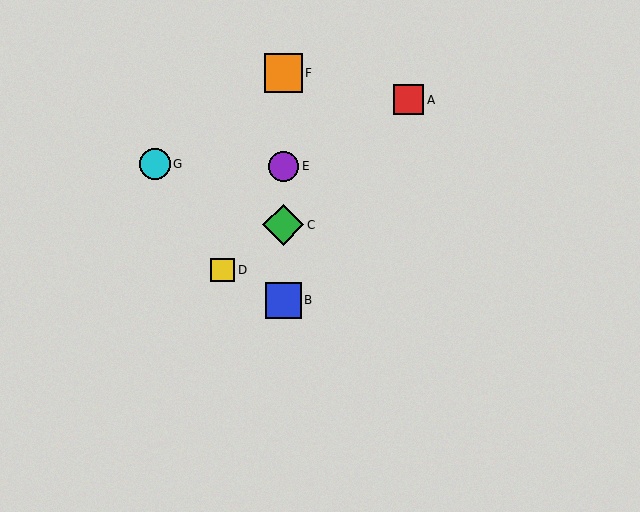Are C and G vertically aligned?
No, C is at x≈283 and G is at x≈155.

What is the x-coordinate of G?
Object G is at x≈155.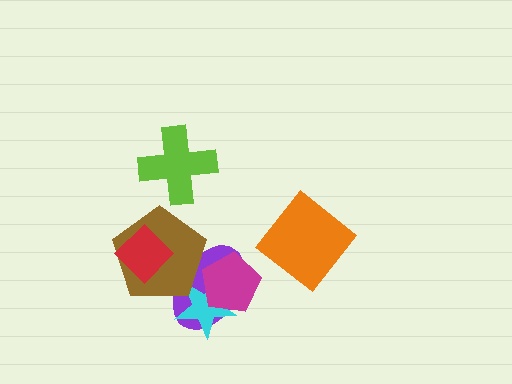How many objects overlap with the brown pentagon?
3 objects overlap with the brown pentagon.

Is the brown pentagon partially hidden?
Yes, it is partially covered by another shape.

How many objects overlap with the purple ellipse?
3 objects overlap with the purple ellipse.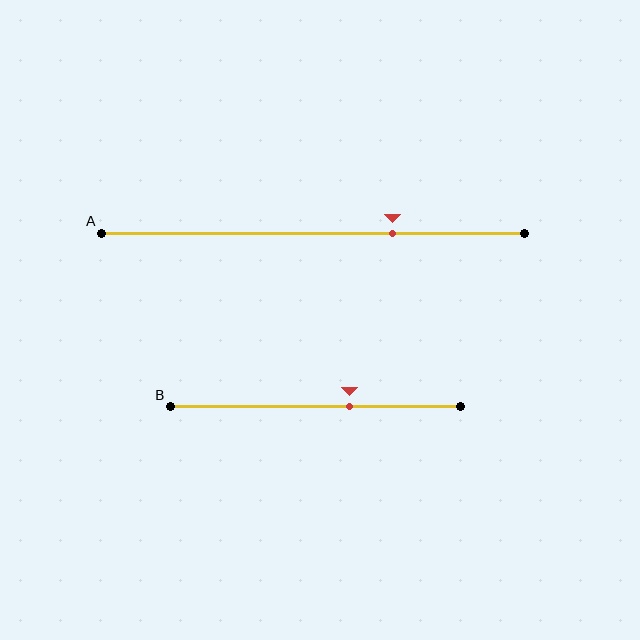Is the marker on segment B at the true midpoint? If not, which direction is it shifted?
No, the marker on segment B is shifted to the right by about 12% of the segment length.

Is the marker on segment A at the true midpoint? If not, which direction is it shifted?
No, the marker on segment A is shifted to the right by about 19% of the segment length.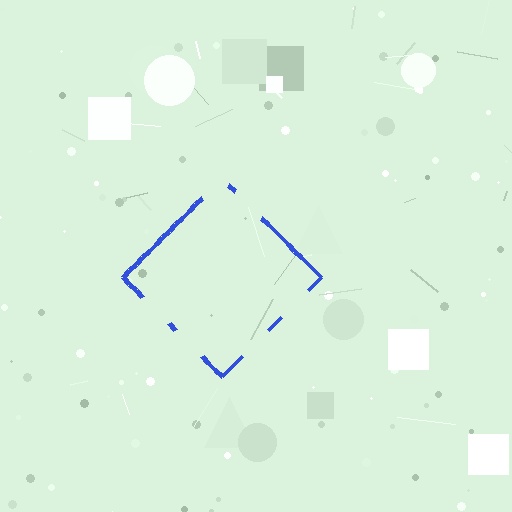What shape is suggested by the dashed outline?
The dashed outline suggests a diamond.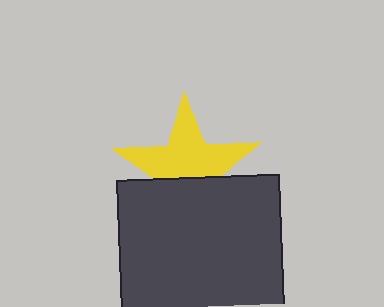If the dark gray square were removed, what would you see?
You would see the complete yellow star.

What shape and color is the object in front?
The object in front is a dark gray square.